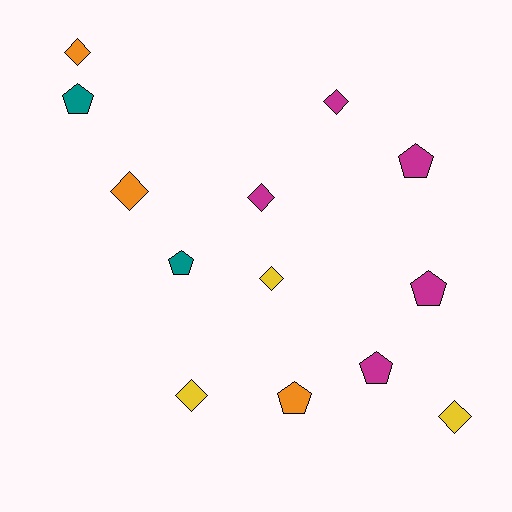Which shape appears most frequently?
Diamond, with 7 objects.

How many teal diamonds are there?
There are no teal diamonds.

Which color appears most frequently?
Magenta, with 5 objects.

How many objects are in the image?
There are 13 objects.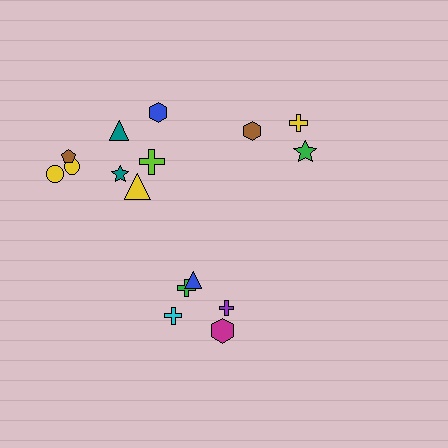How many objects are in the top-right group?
There are 3 objects.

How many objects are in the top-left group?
There are 8 objects.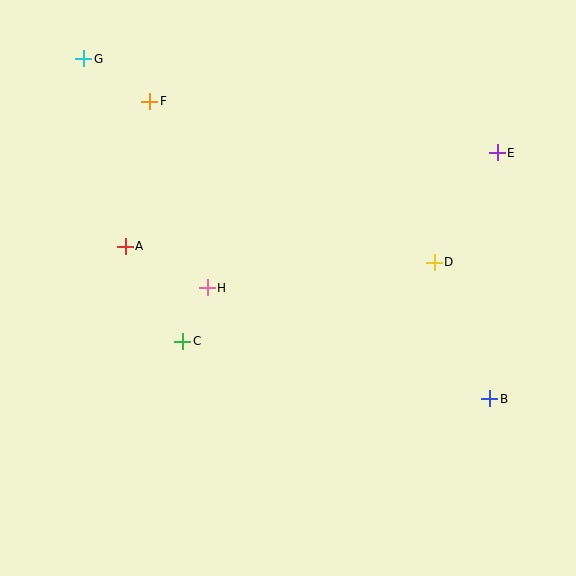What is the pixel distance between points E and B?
The distance between E and B is 246 pixels.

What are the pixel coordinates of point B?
Point B is at (490, 399).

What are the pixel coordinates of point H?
Point H is at (207, 288).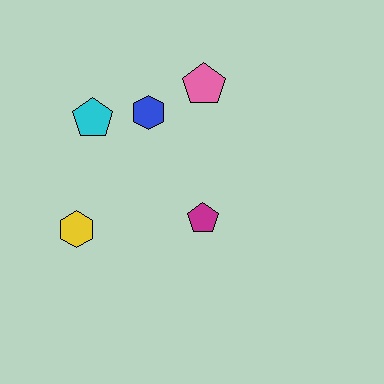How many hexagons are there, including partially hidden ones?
There are 2 hexagons.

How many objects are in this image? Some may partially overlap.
There are 5 objects.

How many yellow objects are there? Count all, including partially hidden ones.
There is 1 yellow object.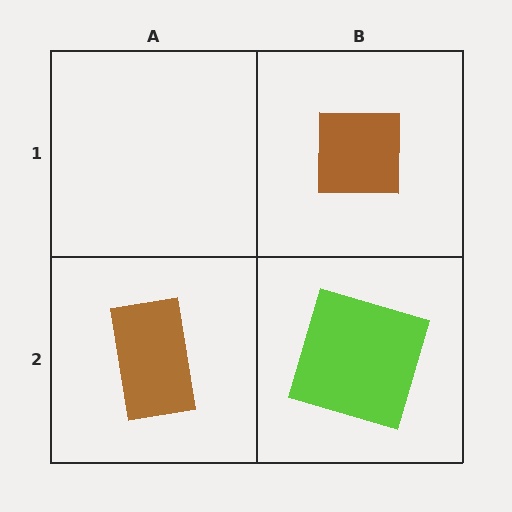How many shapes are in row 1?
1 shape.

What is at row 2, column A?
A brown rectangle.